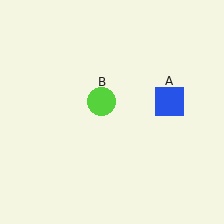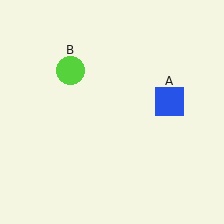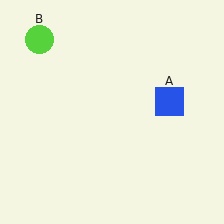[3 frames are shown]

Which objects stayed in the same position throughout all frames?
Blue square (object A) remained stationary.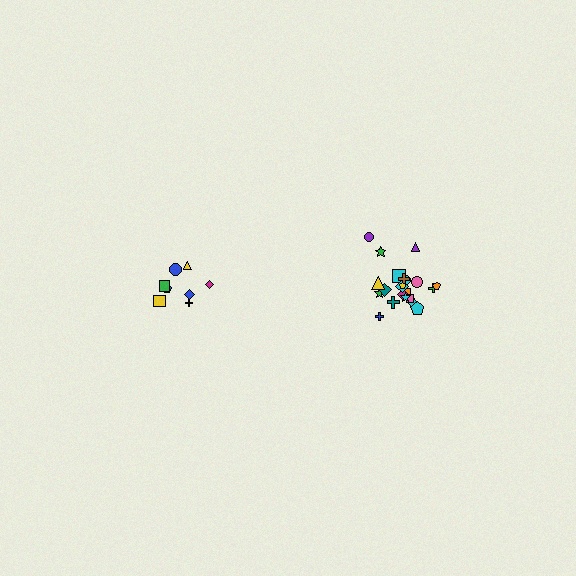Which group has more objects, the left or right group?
The right group.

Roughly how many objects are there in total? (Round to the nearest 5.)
Roughly 30 objects in total.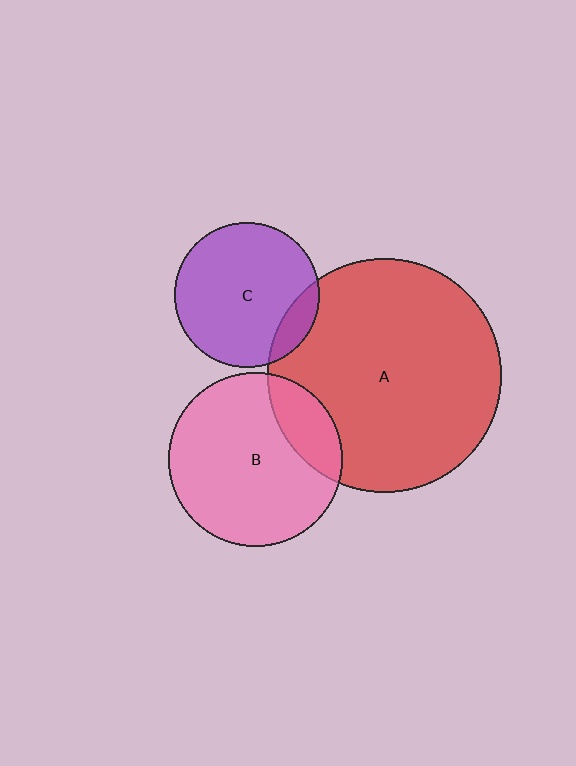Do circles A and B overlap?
Yes.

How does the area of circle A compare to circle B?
Approximately 1.8 times.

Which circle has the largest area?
Circle A (red).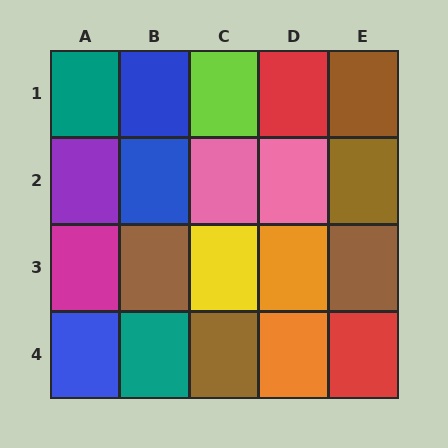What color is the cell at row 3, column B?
Brown.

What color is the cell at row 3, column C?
Yellow.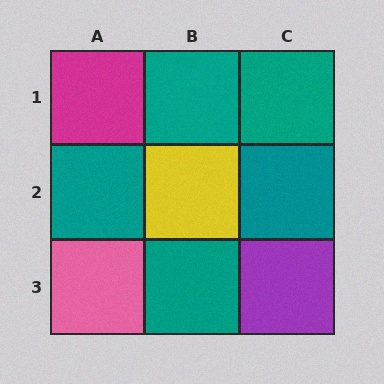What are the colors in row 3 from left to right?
Pink, teal, purple.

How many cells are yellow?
1 cell is yellow.